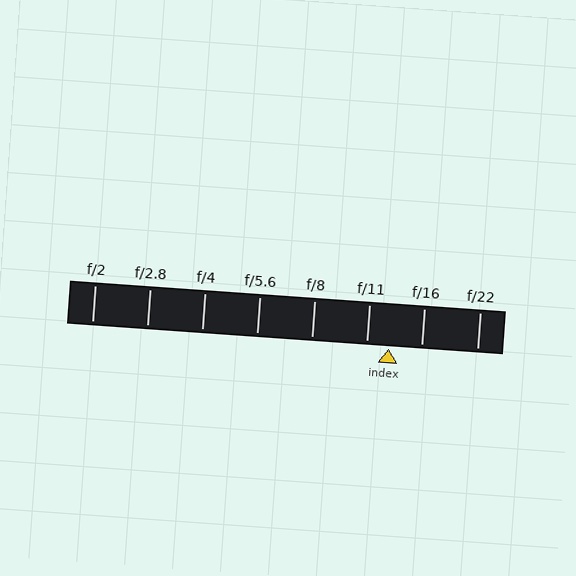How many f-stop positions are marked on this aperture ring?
There are 8 f-stop positions marked.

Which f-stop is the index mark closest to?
The index mark is closest to f/11.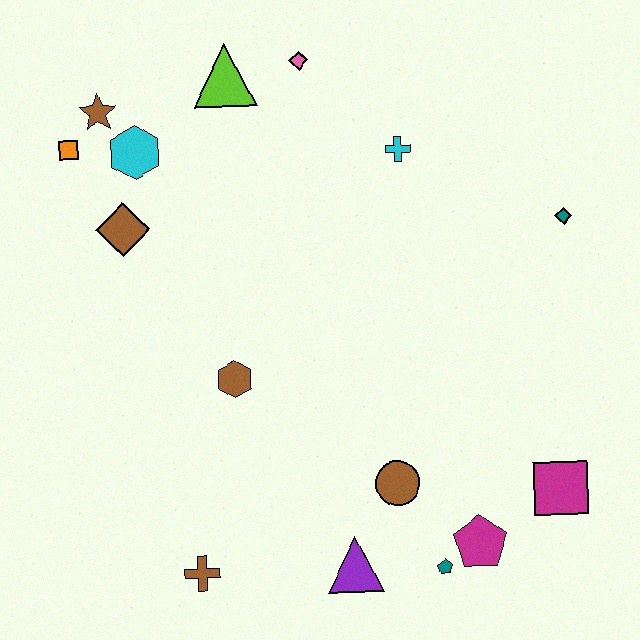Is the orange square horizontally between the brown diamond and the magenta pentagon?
No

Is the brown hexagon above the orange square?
No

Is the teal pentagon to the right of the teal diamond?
No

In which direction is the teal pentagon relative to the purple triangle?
The teal pentagon is to the right of the purple triangle.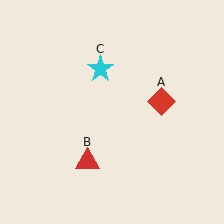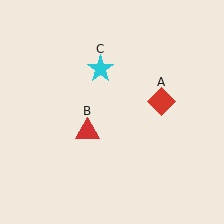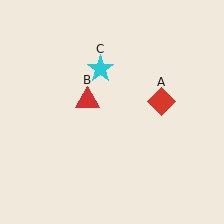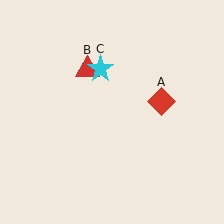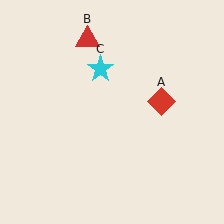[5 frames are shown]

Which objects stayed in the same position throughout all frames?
Red diamond (object A) and cyan star (object C) remained stationary.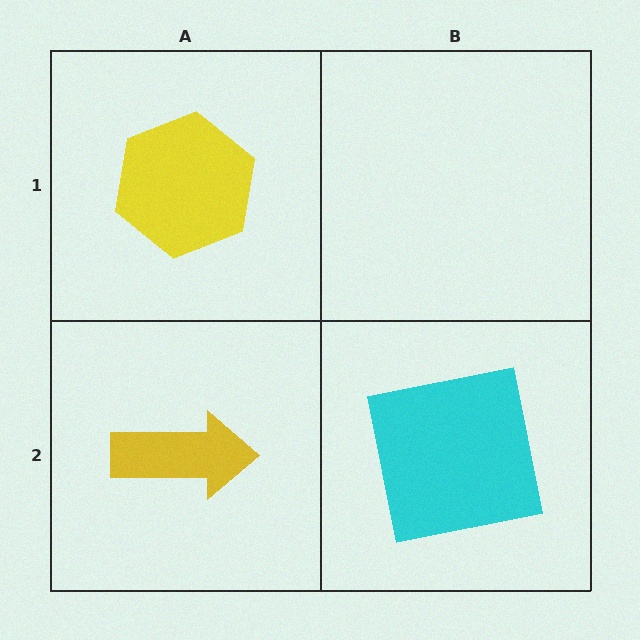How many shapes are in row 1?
1 shape.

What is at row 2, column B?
A cyan square.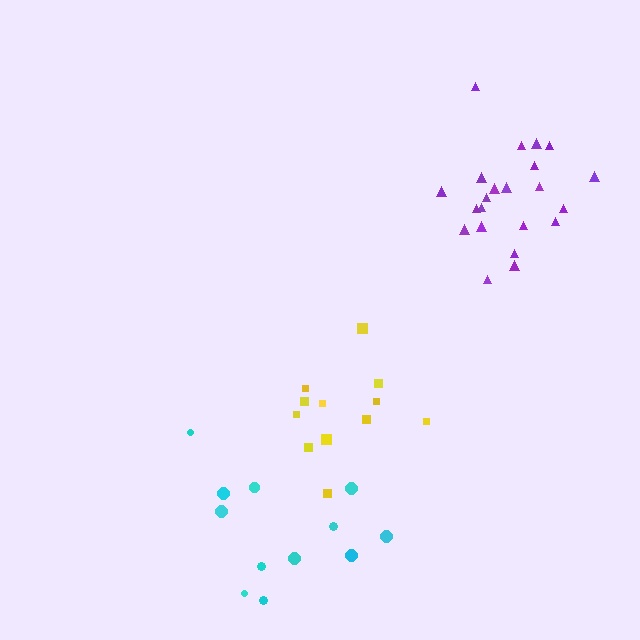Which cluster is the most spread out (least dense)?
Cyan.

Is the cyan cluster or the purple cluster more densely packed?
Purple.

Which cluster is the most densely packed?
Yellow.